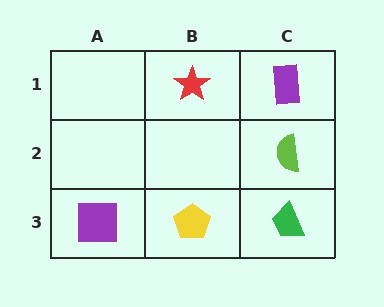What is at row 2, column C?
A lime semicircle.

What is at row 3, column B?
A yellow pentagon.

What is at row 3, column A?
A purple square.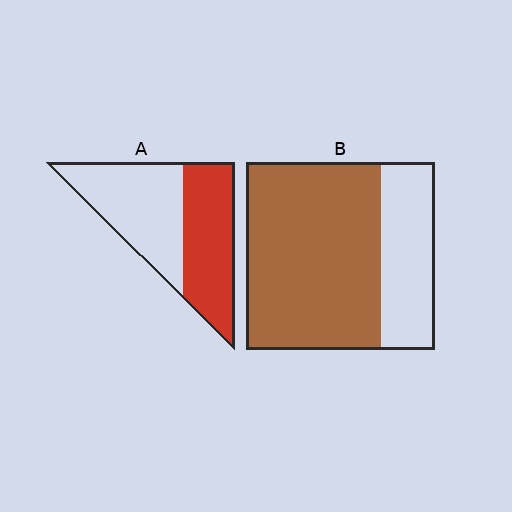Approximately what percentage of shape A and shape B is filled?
A is approximately 45% and B is approximately 70%.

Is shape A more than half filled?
Roughly half.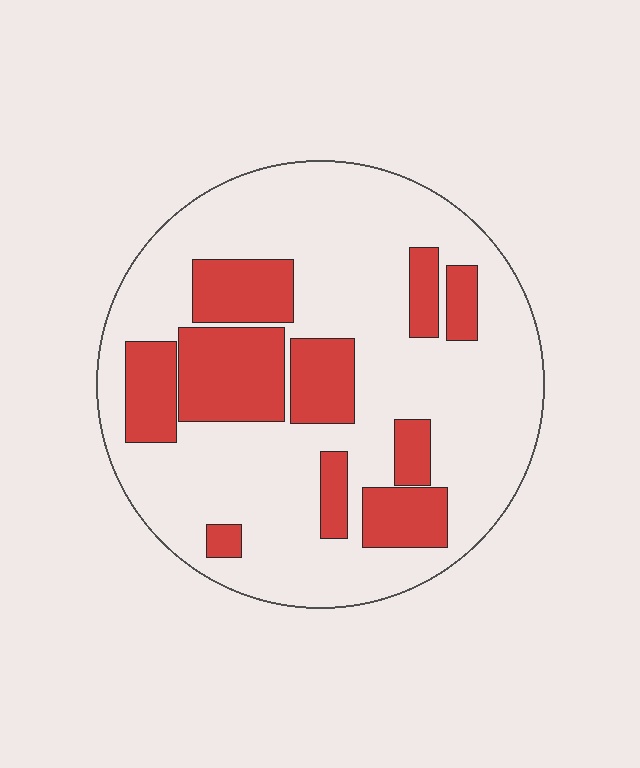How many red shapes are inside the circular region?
10.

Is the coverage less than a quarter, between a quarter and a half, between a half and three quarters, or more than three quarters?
Between a quarter and a half.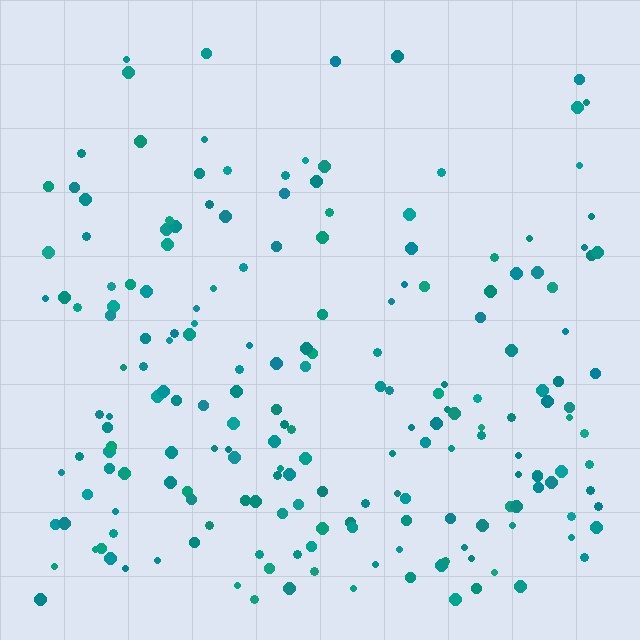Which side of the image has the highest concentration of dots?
The bottom.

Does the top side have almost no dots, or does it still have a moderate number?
Still a moderate number, just noticeably fewer than the bottom.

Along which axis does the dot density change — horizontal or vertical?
Vertical.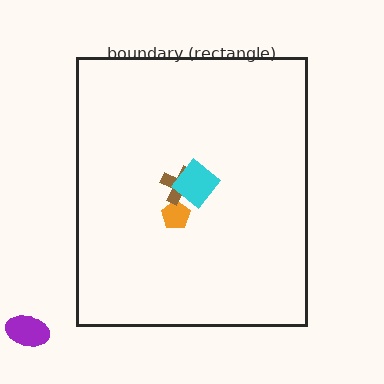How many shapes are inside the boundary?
3 inside, 1 outside.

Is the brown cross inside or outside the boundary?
Inside.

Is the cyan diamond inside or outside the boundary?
Inside.